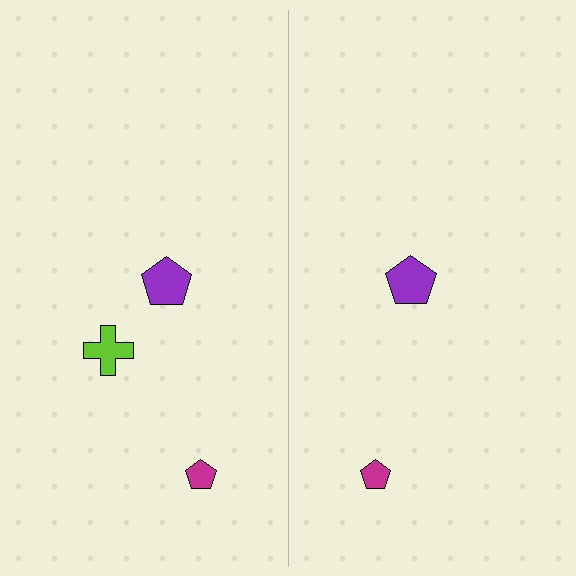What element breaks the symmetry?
A lime cross is missing from the right side.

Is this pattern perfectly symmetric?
No, the pattern is not perfectly symmetric. A lime cross is missing from the right side.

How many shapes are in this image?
There are 5 shapes in this image.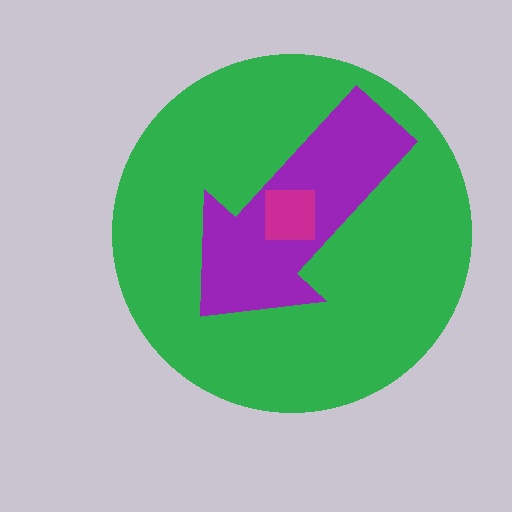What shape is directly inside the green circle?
The purple arrow.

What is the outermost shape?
The green circle.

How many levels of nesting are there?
3.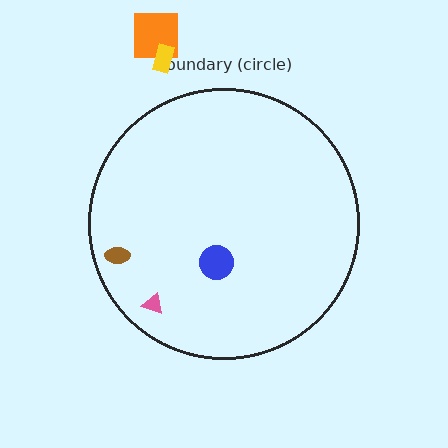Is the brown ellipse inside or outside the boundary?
Inside.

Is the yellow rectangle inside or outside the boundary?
Outside.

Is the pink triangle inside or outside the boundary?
Inside.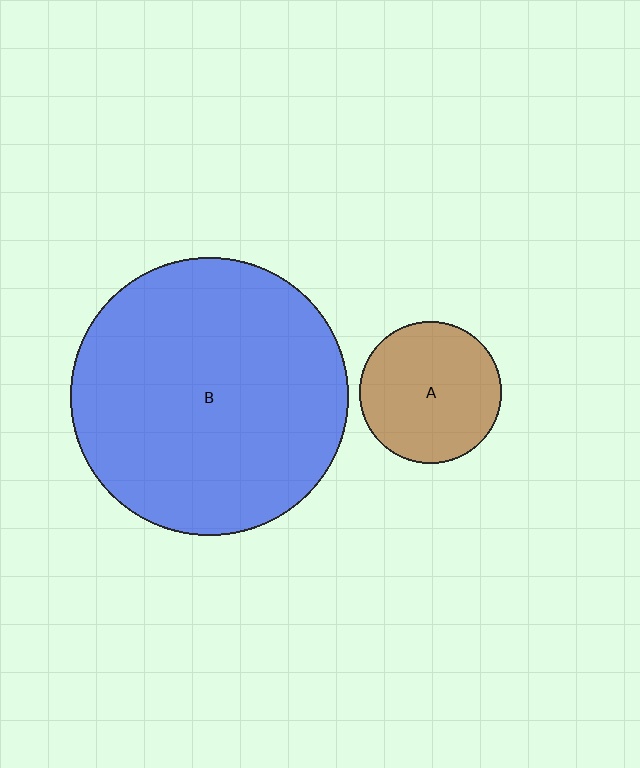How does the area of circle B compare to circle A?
Approximately 3.9 times.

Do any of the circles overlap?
No, none of the circles overlap.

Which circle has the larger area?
Circle B (blue).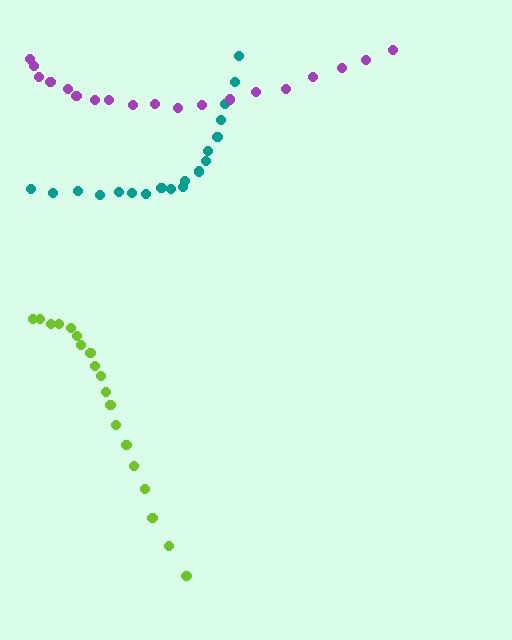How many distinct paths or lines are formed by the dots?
There are 3 distinct paths.